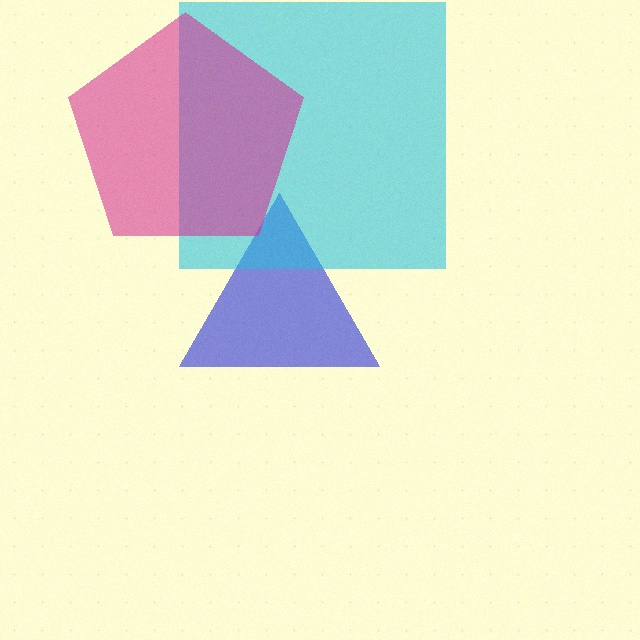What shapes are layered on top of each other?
The layered shapes are: a blue triangle, a cyan square, a magenta pentagon.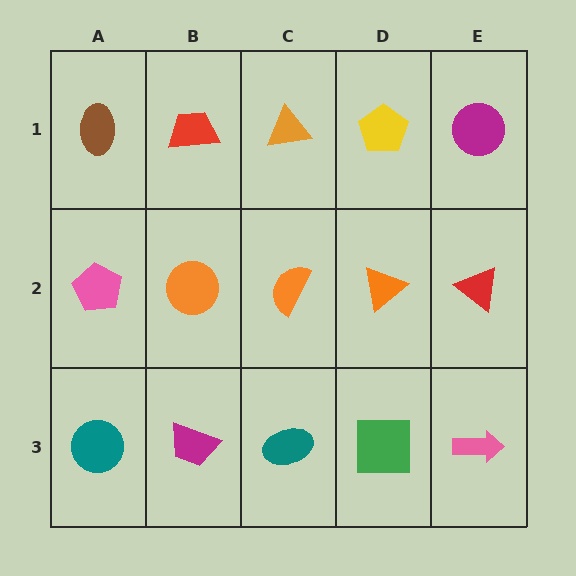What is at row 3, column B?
A magenta trapezoid.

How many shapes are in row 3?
5 shapes.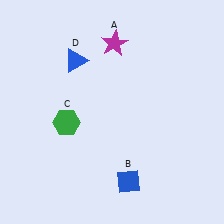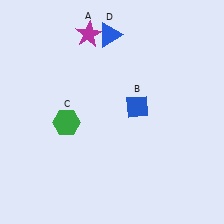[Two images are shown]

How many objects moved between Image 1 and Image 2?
3 objects moved between the two images.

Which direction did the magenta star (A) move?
The magenta star (A) moved left.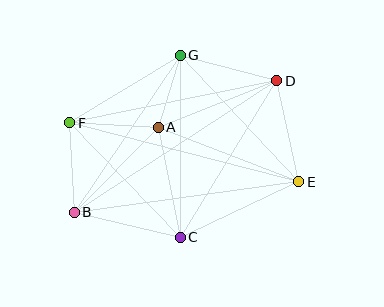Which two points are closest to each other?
Points A and G are closest to each other.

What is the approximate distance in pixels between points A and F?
The distance between A and F is approximately 88 pixels.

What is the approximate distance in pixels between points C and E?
The distance between C and E is approximately 131 pixels.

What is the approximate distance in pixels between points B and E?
The distance between B and E is approximately 227 pixels.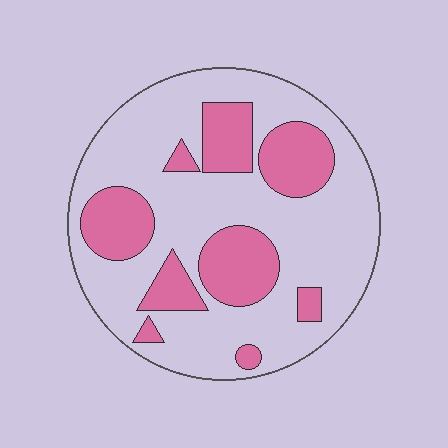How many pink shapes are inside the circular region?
9.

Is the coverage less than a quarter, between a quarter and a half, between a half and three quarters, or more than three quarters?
Between a quarter and a half.